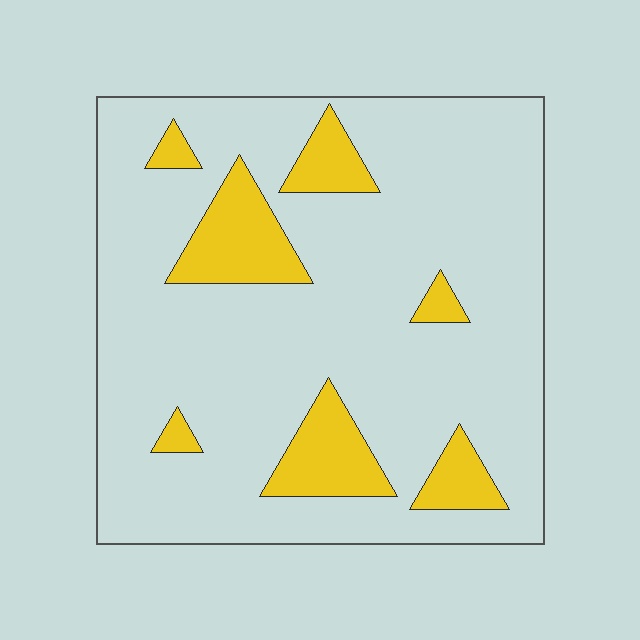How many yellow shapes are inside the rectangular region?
7.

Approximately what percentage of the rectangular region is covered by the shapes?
Approximately 15%.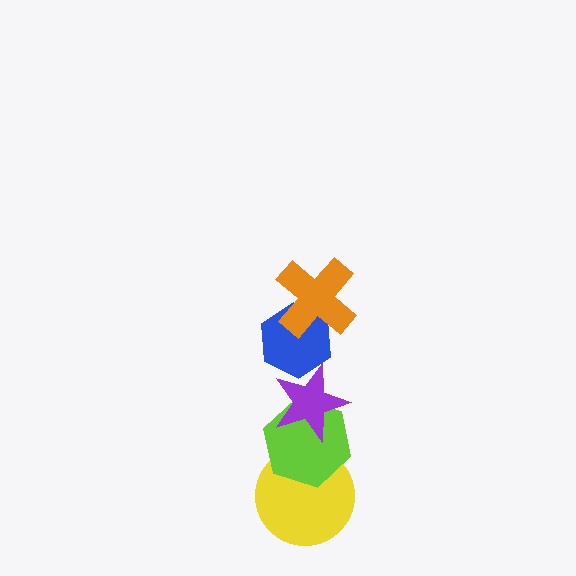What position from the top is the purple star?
The purple star is 3rd from the top.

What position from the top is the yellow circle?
The yellow circle is 5th from the top.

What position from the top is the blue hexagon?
The blue hexagon is 2nd from the top.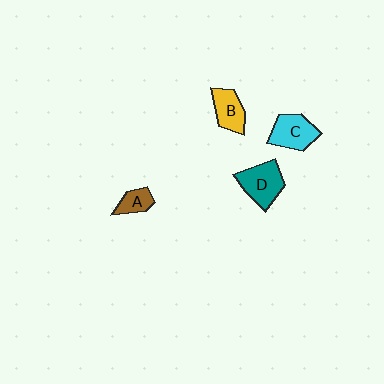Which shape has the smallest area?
Shape A (brown).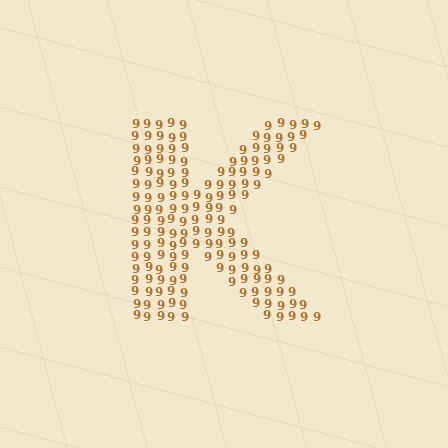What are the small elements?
The small elements are digit 9's.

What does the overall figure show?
The overall figure shows the letter K.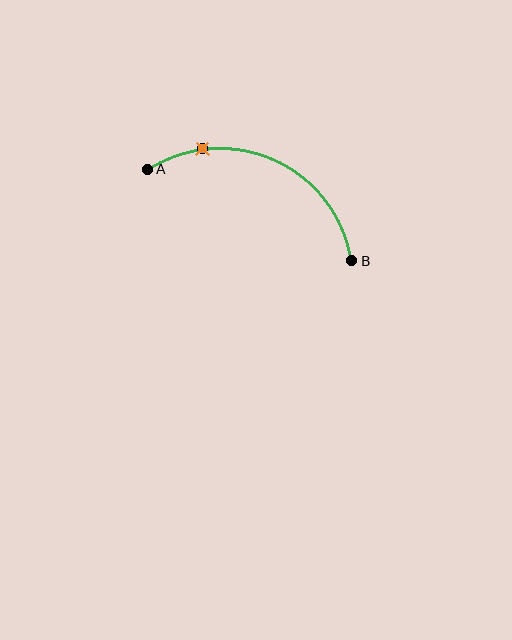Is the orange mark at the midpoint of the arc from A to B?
No. The orange mark lies on the arc but is closer to endpoint A. The arc midpoint would be at the point on the curve equidistant along the arc from both A and B.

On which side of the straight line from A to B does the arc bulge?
The arc bulges above the straight line connecting A and B.